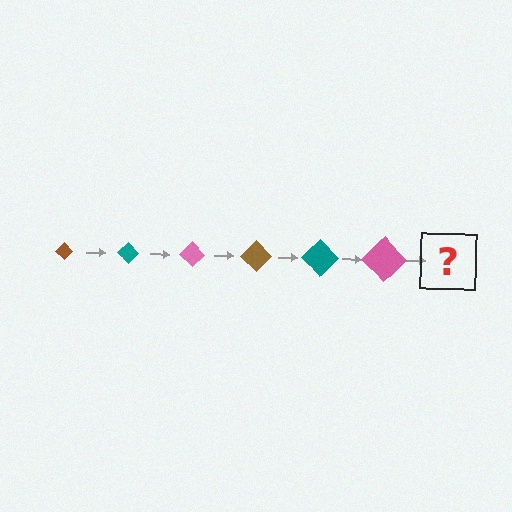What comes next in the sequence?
The next element should be a brown diamond, larger than the previous one.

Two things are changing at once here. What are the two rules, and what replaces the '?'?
The two rules are that the diamond grows larger each step and the color cycles through brown, teal, and pink. The '?' should be a brown diamond, larger than the previous one.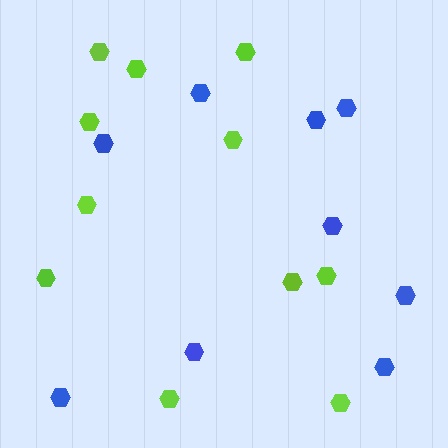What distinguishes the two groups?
There are 2 groups: one group of blue hexagons (9) and one group of lime hexagons (11).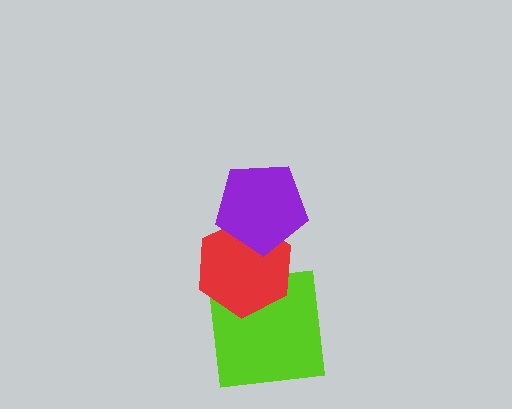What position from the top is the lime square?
The lime square is 3rd from the top.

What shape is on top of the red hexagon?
The purple pentagon is on top of the red hexagon.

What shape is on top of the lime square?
The red hexagon is on top of the lime square.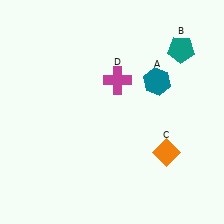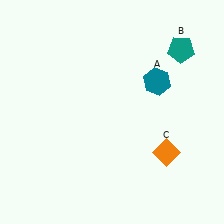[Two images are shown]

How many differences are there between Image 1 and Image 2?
There is 1 difference between the two images.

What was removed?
The magenta cross (D) was removed in Image 2.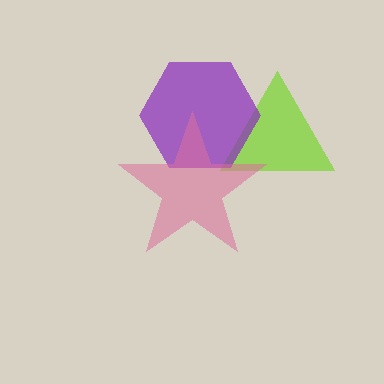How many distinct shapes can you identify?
There are 3 distinct shapes: a lime triangle, a purple hexagon, a pink star.